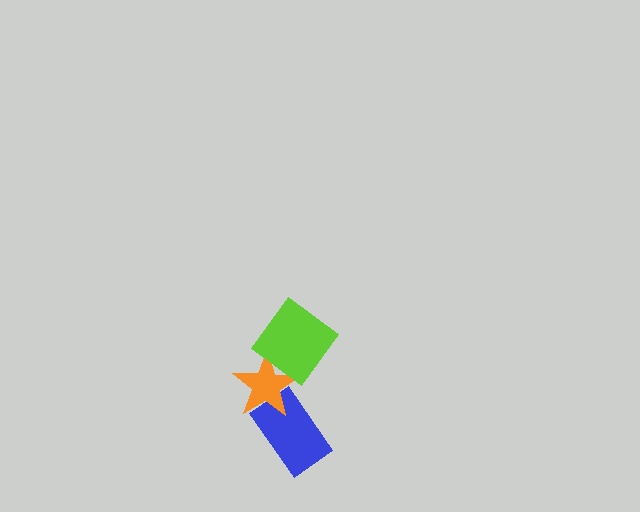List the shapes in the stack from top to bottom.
From top to bottom: the lime diamond, the orange star, the blue rectangle.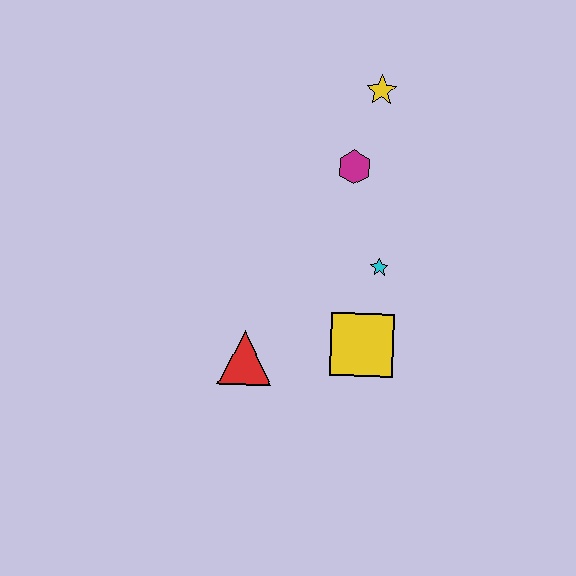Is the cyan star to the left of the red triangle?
No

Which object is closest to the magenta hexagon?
The yellow star is closest to the magenta hexagon.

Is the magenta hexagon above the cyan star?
Yes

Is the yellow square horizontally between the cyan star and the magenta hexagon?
Yes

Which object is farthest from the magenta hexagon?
The red triangle is farthest from the magenta hexagon.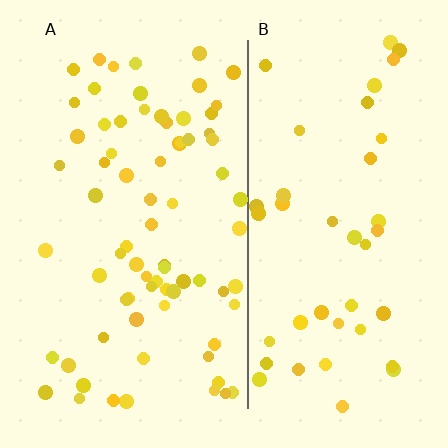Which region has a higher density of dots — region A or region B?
A (the left).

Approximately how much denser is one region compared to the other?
Approximately 1.7× — region A over region B.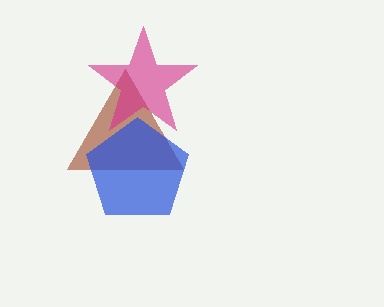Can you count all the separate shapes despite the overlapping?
Yes, there are 3 separate shapes.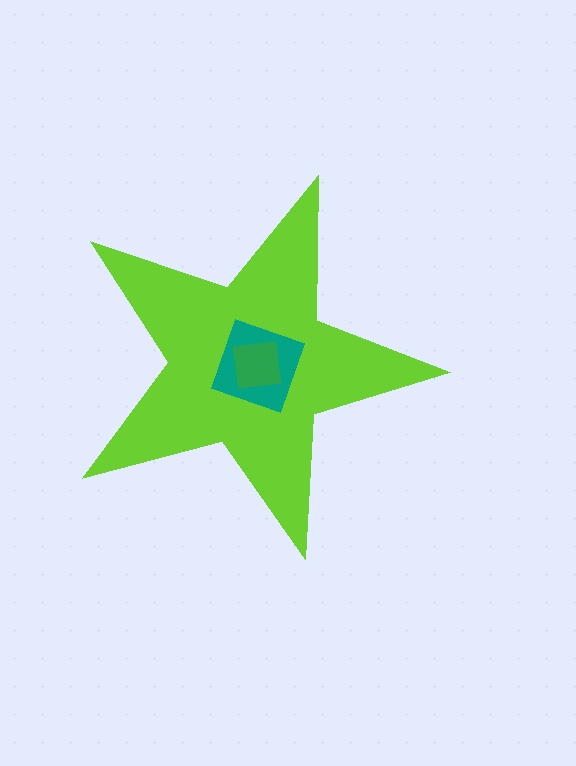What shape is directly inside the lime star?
The teal diamond.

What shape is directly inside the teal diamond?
The green square.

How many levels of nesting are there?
3.